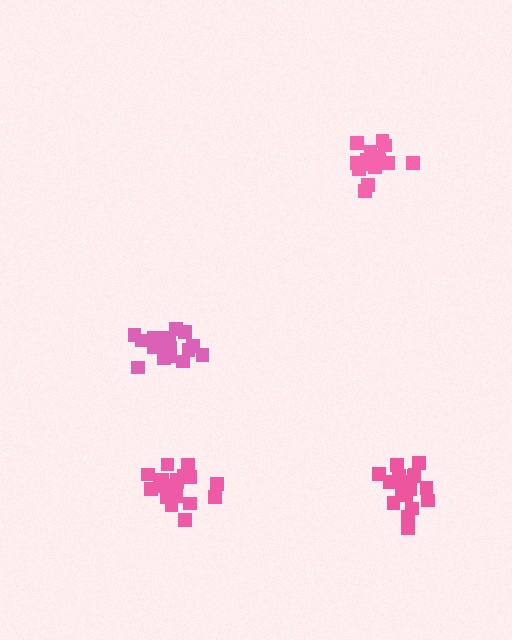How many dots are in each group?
Group 1: 20 dots, Group 2: 18 dots, Group 3: 17 dots, Group 4: 17 dots (72 total).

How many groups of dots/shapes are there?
There are 4 groups.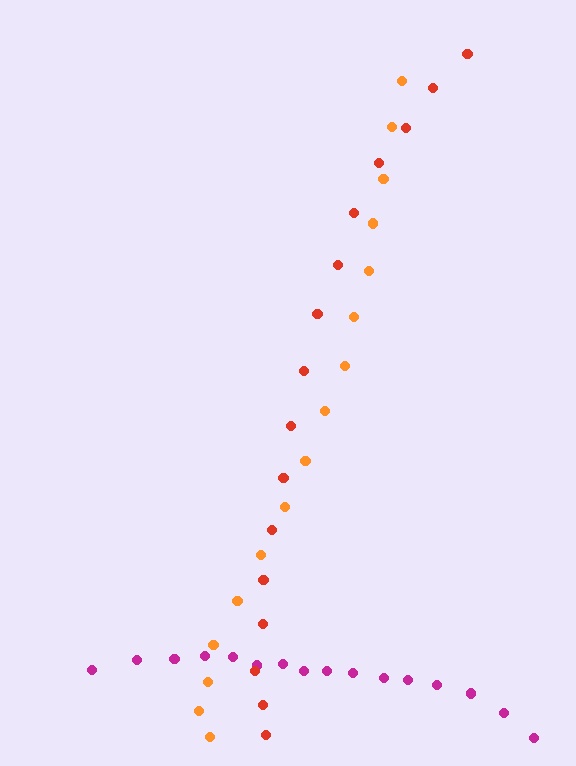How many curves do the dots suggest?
There are 3 distinct paths.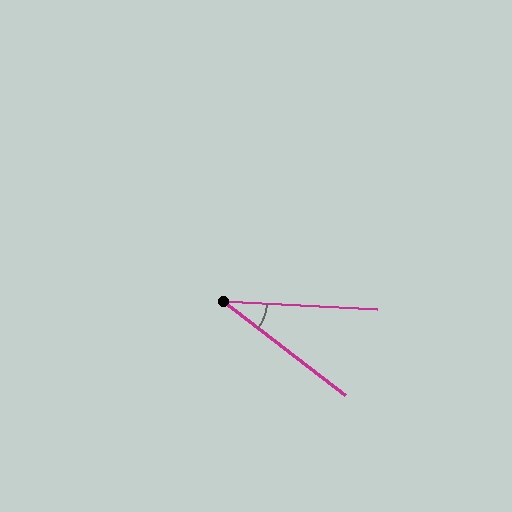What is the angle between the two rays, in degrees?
Approximately 35 degrees.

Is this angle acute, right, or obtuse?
It is acute.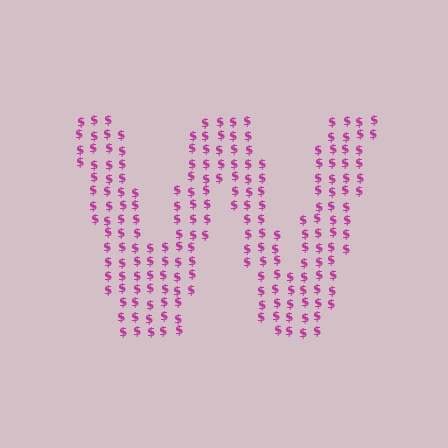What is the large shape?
The large shape is the letter W.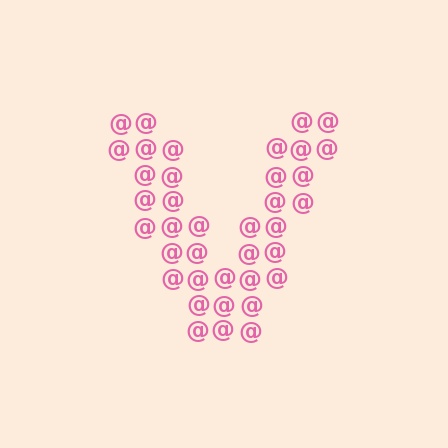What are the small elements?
The small elements are at signs.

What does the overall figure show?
The overall figure shows the letter V.